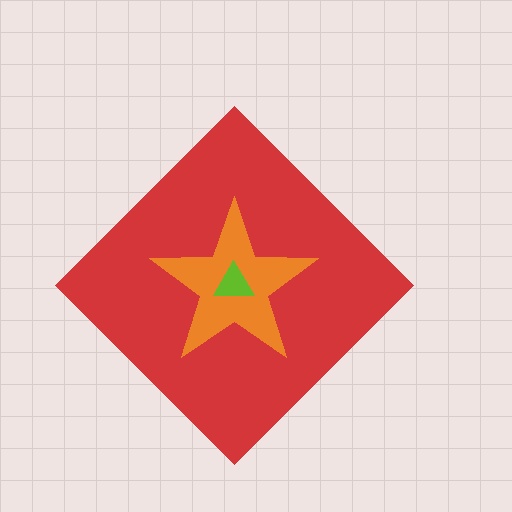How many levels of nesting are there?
3.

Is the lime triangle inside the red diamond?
Yes.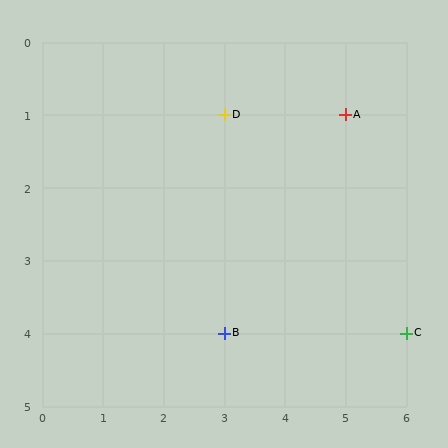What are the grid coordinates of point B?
Point B is at grid coordinates (3, 4).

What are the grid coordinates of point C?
Point C is at grid coordinates (6, 4).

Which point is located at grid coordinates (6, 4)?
Point C is at (6, 4).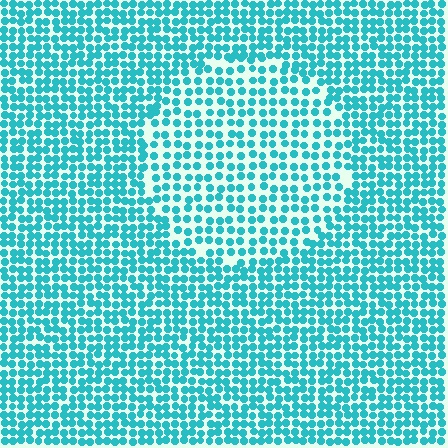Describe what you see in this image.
The image contains small cyan elements arranged at two different densities. A circle-shaped region is visible where the elements are less densely packed than the surrounding area.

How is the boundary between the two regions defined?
The boundary is defined by a change in element density (approximately 1.6x ratio). All elements are the same color, size, and shape.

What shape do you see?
I see a circle.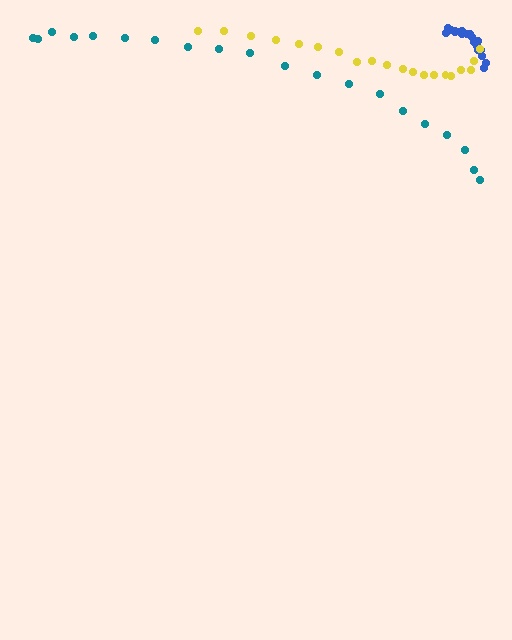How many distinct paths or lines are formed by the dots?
There are 3 distinct paths.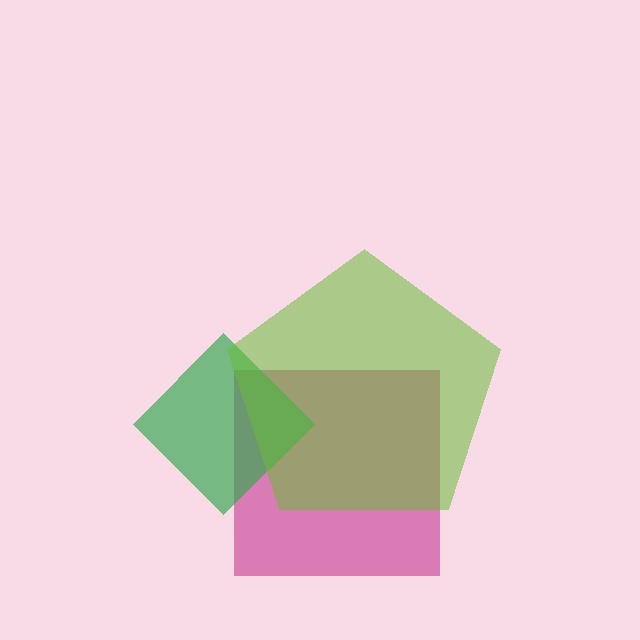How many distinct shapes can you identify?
There are 3 distinct shapes: a magenta square, a green diamond, a lime pentagon.